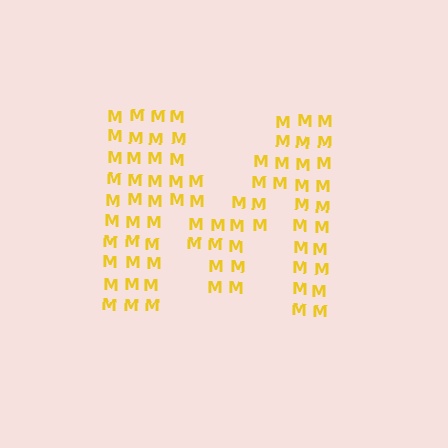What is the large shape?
The large shape is the letter M.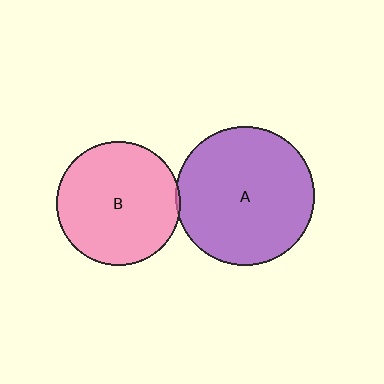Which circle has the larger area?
Circle A (purple).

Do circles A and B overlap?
Yes.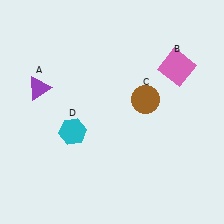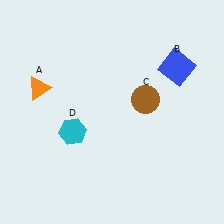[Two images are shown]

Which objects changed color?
A changed from purple to orange. B changed from pink to blue.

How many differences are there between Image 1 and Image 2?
There are 2 differences between the two images.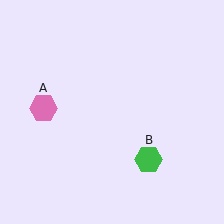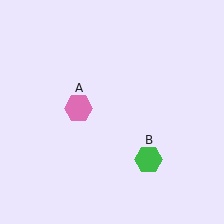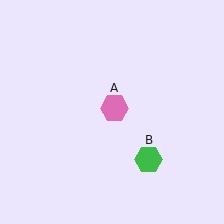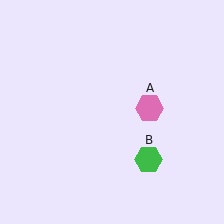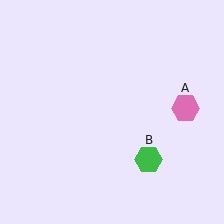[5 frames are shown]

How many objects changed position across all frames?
1 object changed position: pink hexagon (object A).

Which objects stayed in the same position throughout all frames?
Green hexagon (object B) remained stationary.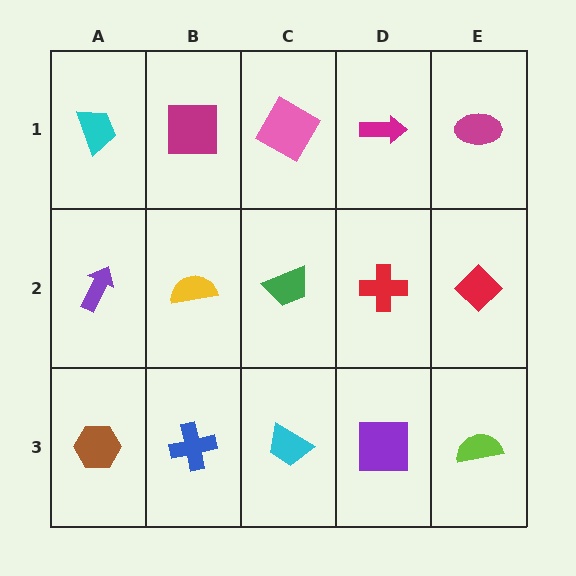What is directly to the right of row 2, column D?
A red diamond.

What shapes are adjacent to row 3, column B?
A yellow semicircle (row 2, column B), a brown hexagon (row 3, column A), a cyan trapezoid (row 3, column C).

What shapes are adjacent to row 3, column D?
A red cross (row 2, column D), a cyan trapezoid (row 3, column C), a lime semicircle (row 3, column E).